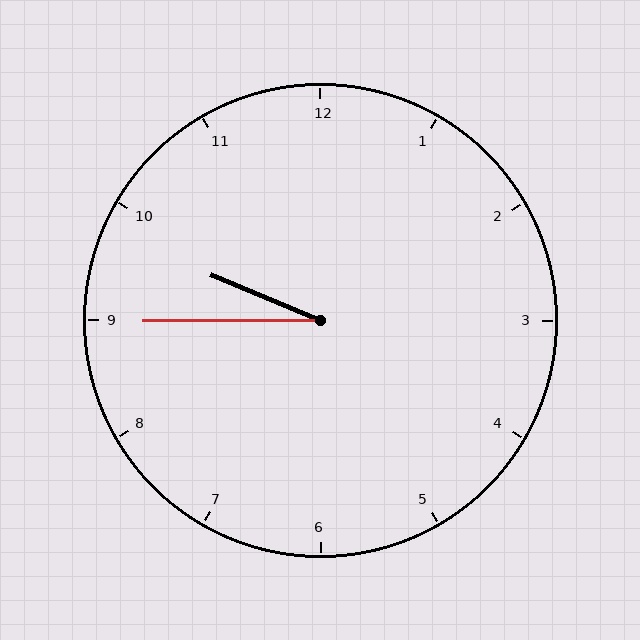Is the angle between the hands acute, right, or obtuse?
It is acute.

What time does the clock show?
9:45.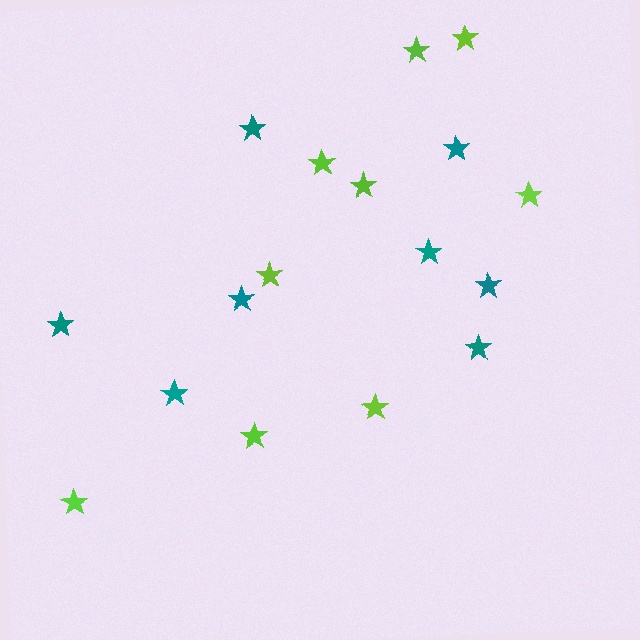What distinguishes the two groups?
There are 2 groups: one group of teal stars (8) and one group of lime stars (9).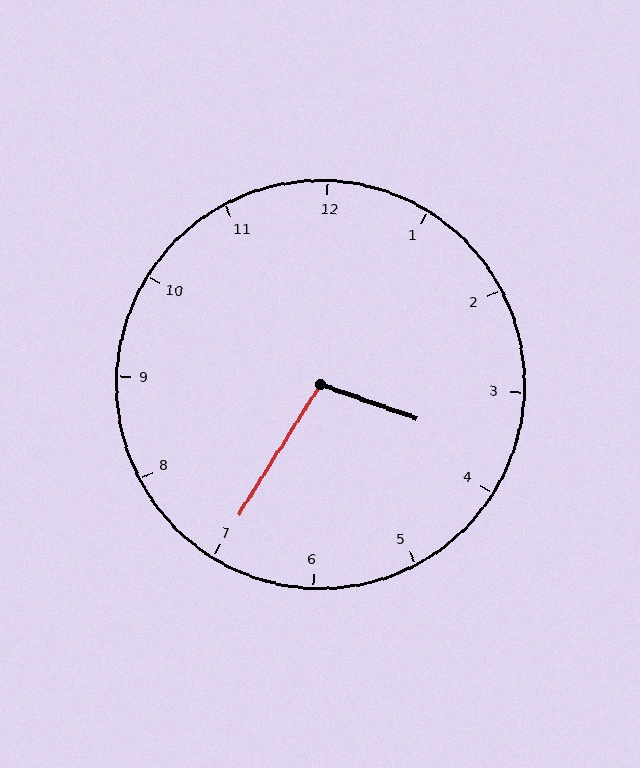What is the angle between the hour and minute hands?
Approximately 102 degrees.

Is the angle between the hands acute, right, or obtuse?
It is obtuse.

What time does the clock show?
3:35.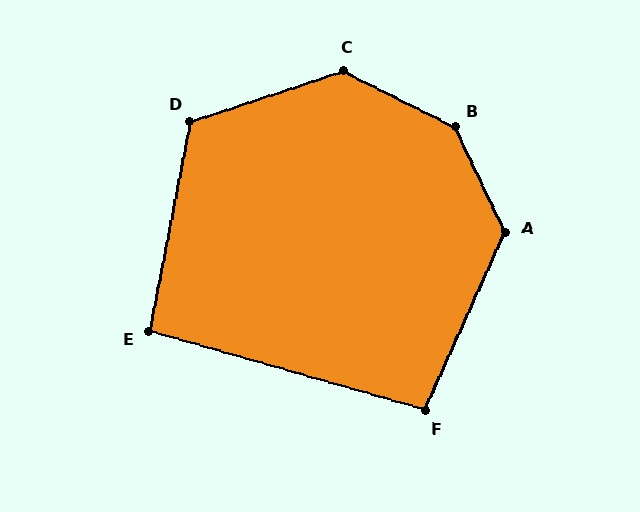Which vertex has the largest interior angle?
B, at approximately 142 degrees.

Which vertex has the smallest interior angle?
E, at approximately 95 degrees.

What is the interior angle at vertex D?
Approximately 119 degrees (obtuse).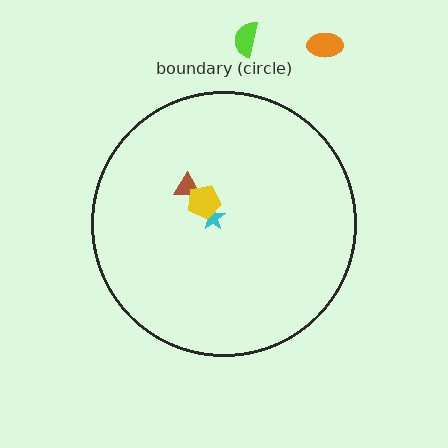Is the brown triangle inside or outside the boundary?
Inside.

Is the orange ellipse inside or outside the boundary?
Outside.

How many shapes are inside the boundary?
3 inside, 2 outside.